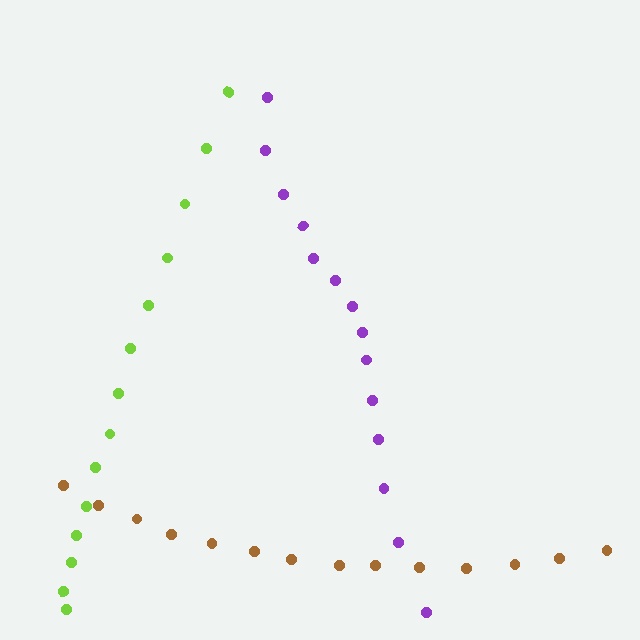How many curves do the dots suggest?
There are 3 distinct paths.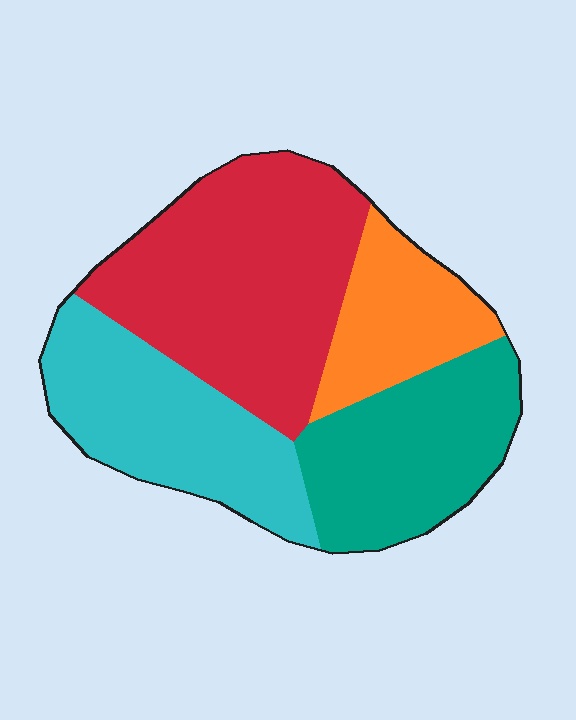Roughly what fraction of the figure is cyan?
Cyan covers 25% of the figure.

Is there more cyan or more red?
Red.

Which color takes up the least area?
Orange, at roughly 15%.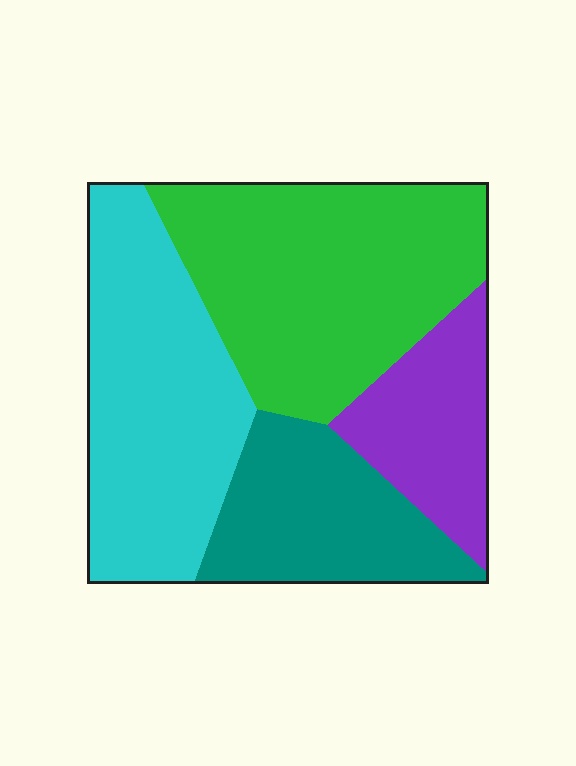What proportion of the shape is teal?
Teal takes up about one fifth (1/5) of the shape.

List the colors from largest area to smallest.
From largest to smallest: green, cyan, teal, purple.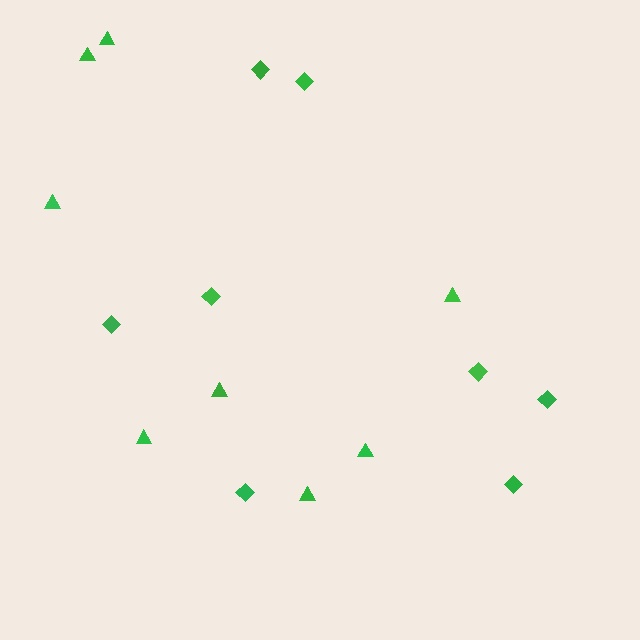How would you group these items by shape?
There are 2 groups: one group of triangles (8) and one group of diamonds (8).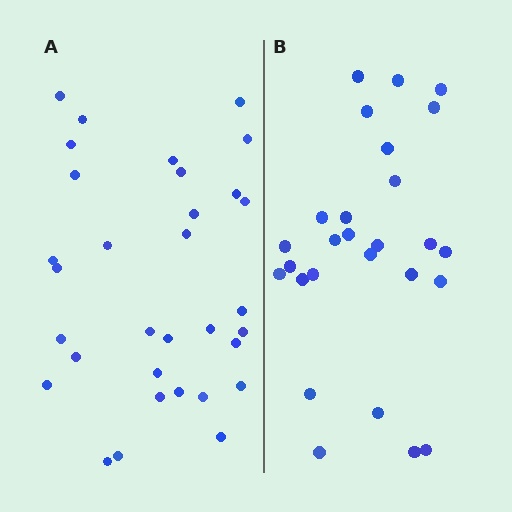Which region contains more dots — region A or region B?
Region A (the left region) has more dots.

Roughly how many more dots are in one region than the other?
Region A has about 5 more dots than region B.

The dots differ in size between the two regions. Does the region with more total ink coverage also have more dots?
No. Region B has more total ink coverage because its dots are larger, but region A actually contains more individual dots. Total area can be misleading — the number of items is what matters here.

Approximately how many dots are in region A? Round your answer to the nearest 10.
About 30 dots. (The exact count is 32, which rounds to 30.)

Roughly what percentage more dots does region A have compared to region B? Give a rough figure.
About 20% more.